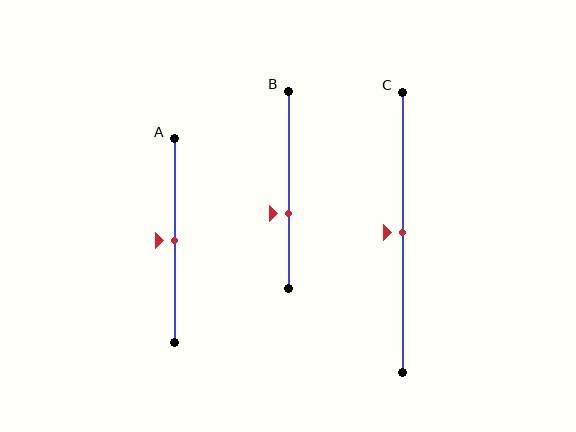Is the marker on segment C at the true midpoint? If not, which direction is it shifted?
Yes, the marker on segment C is at the true midpoint.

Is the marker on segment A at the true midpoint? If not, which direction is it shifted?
Yes, the marker on segment A is at the true midpoint.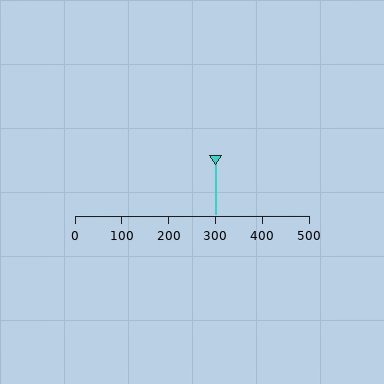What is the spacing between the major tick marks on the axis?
The major ticks are spaced 100 apart.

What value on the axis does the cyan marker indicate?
The marker indicates approximately 300.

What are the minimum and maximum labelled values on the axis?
The axis runs from 0 to 500.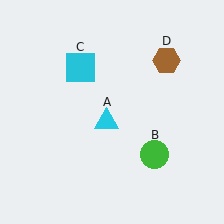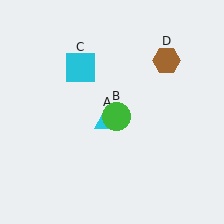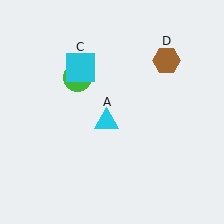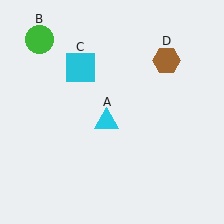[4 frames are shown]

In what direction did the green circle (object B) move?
The green circle (object B) moved up and to the left.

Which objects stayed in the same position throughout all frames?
Cyan triangle (object A) and cyan square (object C) and brown hexagon (object D) remained stationary.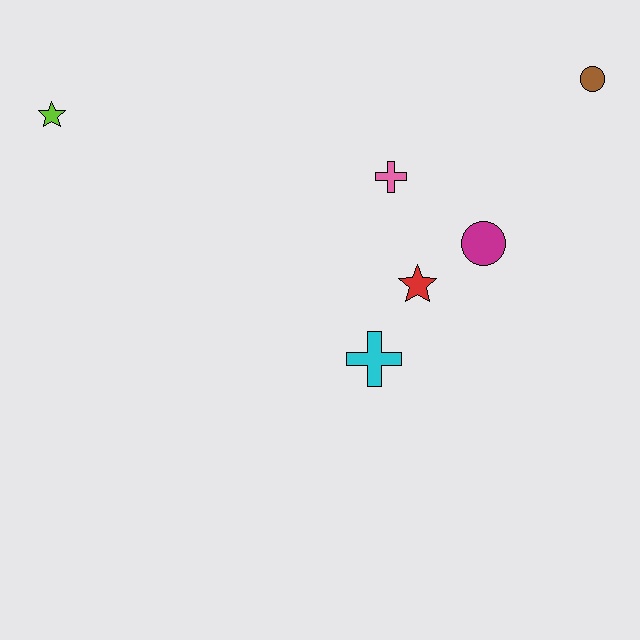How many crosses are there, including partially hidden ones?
There are 2 crosses.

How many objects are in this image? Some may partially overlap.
There are 6 objects.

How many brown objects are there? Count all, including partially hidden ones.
There is 1 brown object.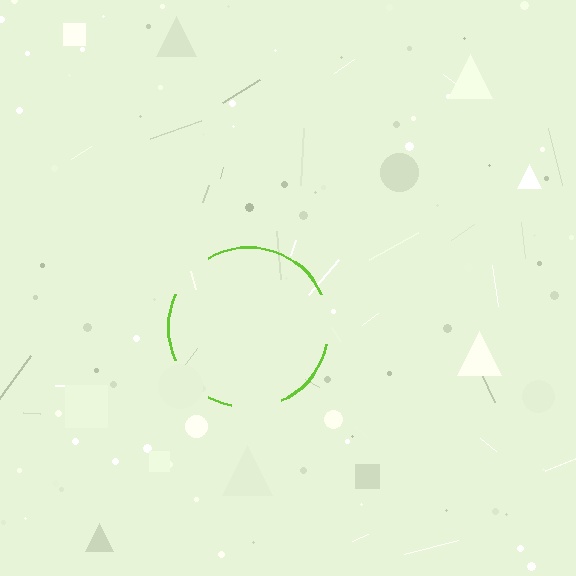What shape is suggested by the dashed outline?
The dashed outline suggests a circle.